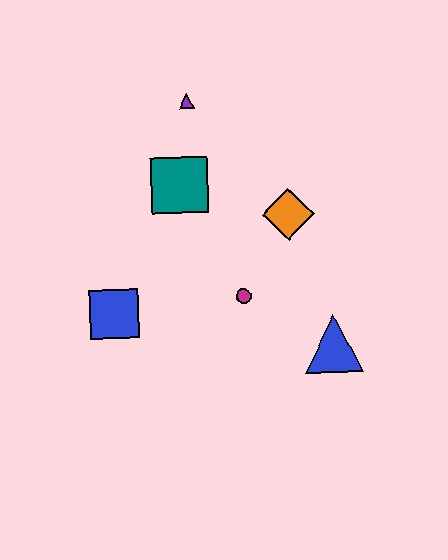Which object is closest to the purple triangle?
The teal square is closest to the purple triangle.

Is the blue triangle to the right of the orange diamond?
Yes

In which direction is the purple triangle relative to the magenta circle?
The purple triangle is above the magenta circle.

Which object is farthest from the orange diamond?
The blue square is farthest from the orange diamond.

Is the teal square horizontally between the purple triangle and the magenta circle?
No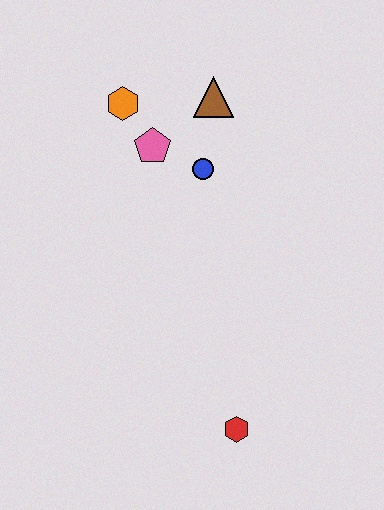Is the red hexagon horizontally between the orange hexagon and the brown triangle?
No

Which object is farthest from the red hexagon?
The orange hexagon is farthest from the red hexagon.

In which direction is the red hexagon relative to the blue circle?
The red hexagon is below the blue circle.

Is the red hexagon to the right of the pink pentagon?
Yes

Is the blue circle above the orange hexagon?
No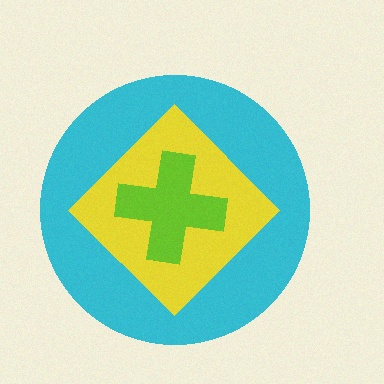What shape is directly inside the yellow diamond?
The lime cross.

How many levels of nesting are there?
3.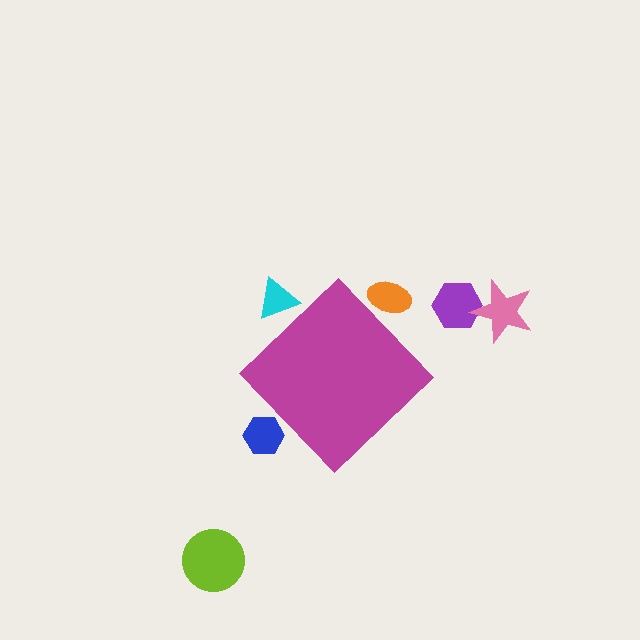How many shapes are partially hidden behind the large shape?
3 shapes are partially hidden.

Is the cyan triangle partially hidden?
Yes, the cyan triangle is partially hidden behind the magenta diamond.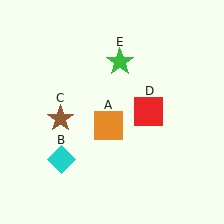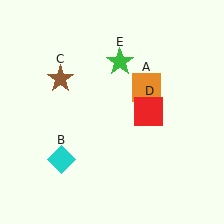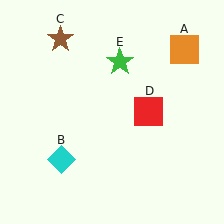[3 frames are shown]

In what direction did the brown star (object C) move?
The brown star (object C) moved up.